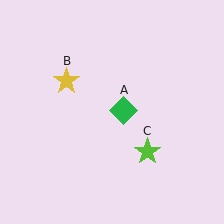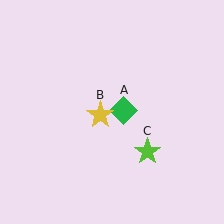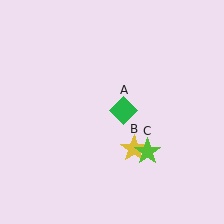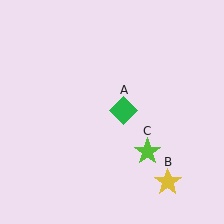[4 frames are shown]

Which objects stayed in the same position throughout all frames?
Green diamond (object A) and lime star (object C) remained stationary.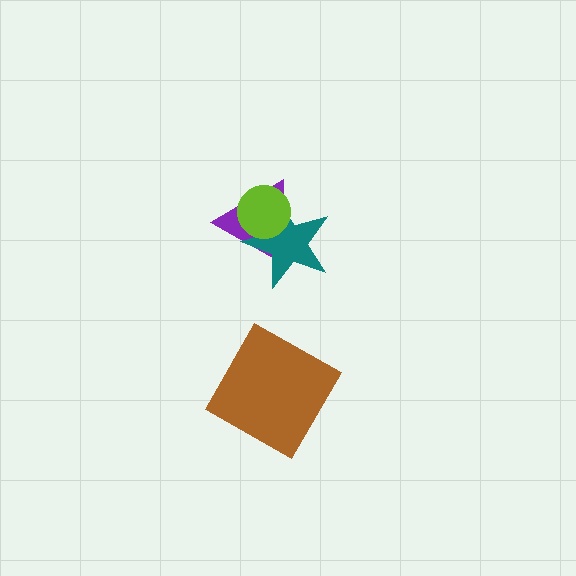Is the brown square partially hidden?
No, no other shape covers it.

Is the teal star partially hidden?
Yes, it is partially covered by another shape.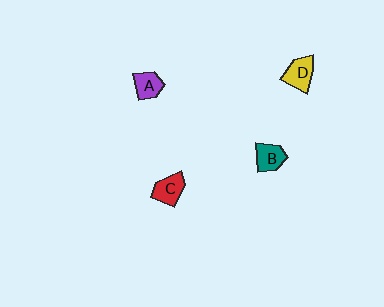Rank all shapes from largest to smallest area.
From largest to smallest: D (yellow), C (red), B (teal), A (purple).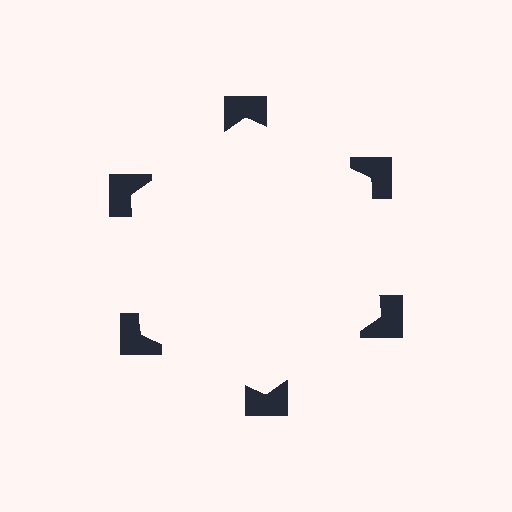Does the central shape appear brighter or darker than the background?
It typically appears slightly brighter than the background, even though no actual brightness change is drawn.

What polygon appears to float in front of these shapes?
An illusory hexagon — its edges are inferred from the aligned wedge cuts in the notched squares, not physically drawn.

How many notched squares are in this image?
There are 6 — one at each vertex of the illusory hexagon.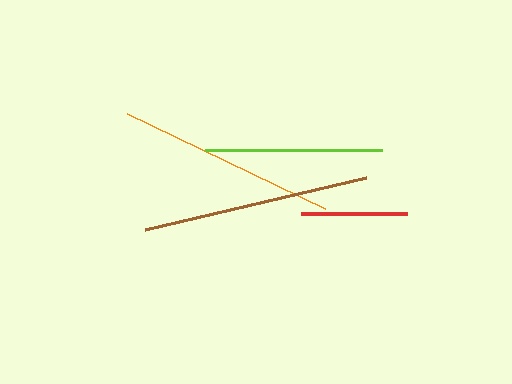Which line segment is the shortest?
The red line is the shortest at approximately 106 pixels.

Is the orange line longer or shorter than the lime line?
The orange line is longer than the lime line.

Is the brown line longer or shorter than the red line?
The brown line is longer than the red line.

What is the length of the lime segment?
The lime segment is approximately 178 pixels long.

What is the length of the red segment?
The red segment is approximately 106 pixels long.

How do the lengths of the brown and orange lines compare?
The brown and orange lines are approximately the same length.